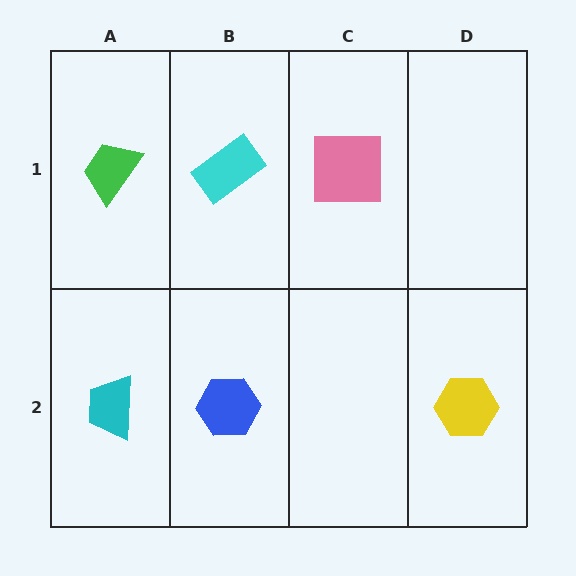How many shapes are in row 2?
3 shapes.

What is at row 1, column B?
A cyan rectangle.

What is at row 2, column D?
A yellow hexagon.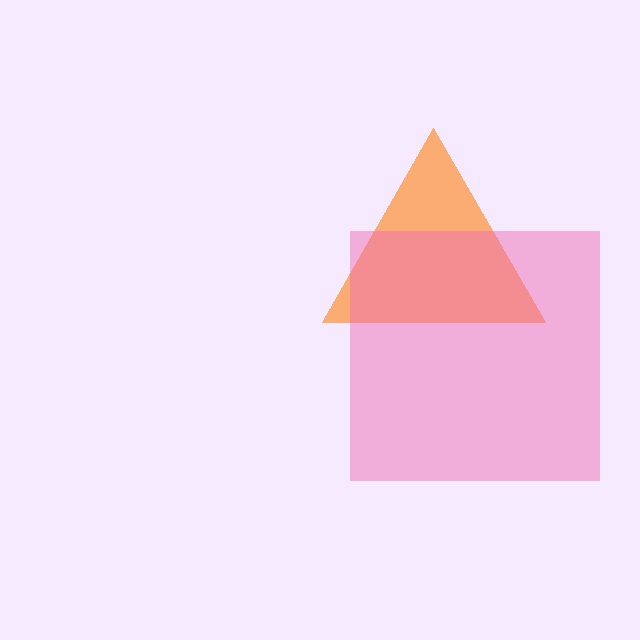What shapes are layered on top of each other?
The layered shapes are: an orange triangle, a pink square.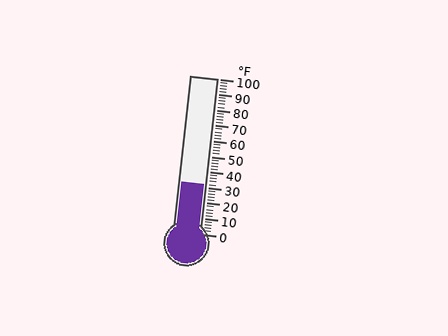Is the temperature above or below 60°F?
The temperature is below 60°F.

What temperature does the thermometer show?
The thermometer shows approximately 32°F.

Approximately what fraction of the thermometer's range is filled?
The thermometer is filled to approximately 30% of its range.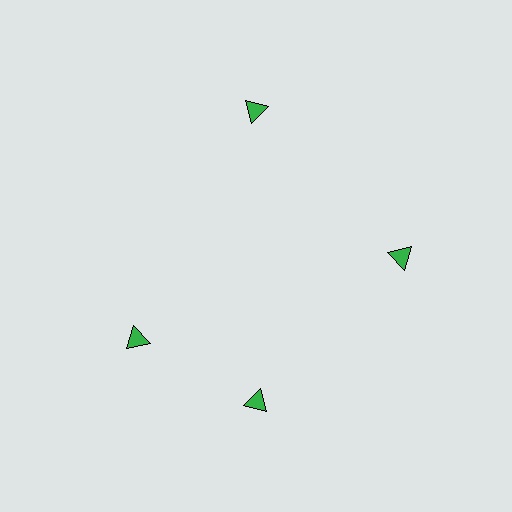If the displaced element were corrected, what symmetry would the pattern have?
It would have 4-fold rotational symmetry — the pattern would map onto itself every 90 degrees.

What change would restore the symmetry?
The symmetry would be restored by rotating it back into even spacing with its neighbors so that all 4 triangles sit at equal angles and equal distance from the center.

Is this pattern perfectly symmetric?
No. The 4 green triangles are arranged in a ring, but one element near the 9 o'clock position is rotated out of alignment along the ring, breaking the 4-fold rotational symmetry.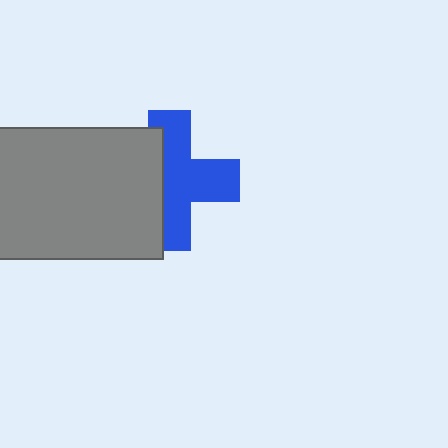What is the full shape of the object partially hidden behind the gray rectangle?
The partially hidden object is a blue cross.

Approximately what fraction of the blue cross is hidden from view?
Roughly 39% of the blue cross is hidden behind the gray rectangle.